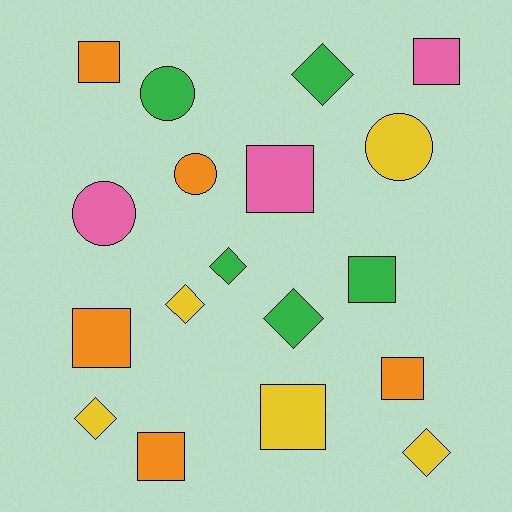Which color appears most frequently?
Orange, with 5 objects.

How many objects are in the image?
There are 18 objects.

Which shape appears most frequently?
Square, with 8 objects.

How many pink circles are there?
There is 1 pink circle.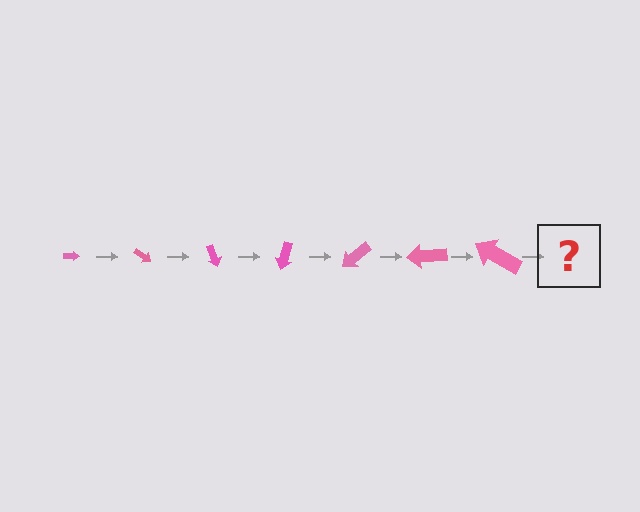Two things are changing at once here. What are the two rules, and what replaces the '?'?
The two rules are that the arrow grows larger each step and it rotates 35 degrees each step. The '?' should be an arrow, larger than the previous one and rotated 245 degrees from the start.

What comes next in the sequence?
The next element should be an arrow, larger than the previous one and rotated 245 degrees from the start.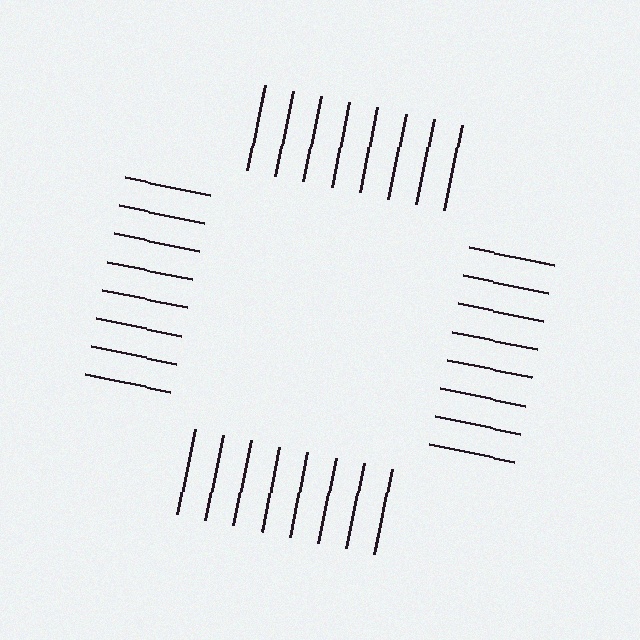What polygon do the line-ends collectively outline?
An illusory square — the line segments terminate on its edges but no continuous stroke is drawn.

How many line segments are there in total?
32 — 8 along each of the 4 edges.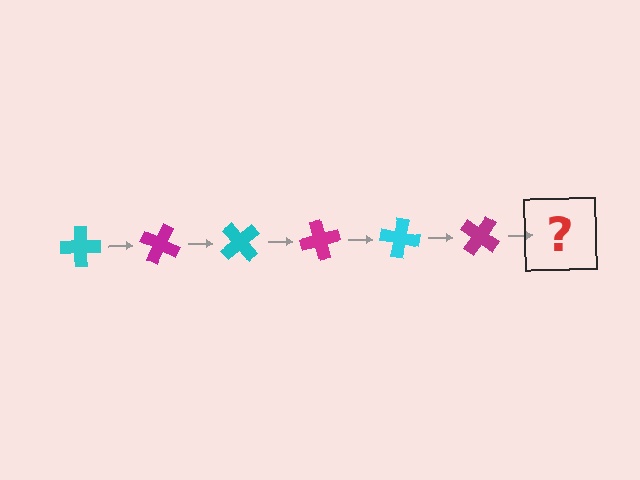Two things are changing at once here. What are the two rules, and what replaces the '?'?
The two rules are that it rotates 25 degrees each step and the color cycles through cyan and magenta. The '?' should be a cyan cross, rotated 150 degrees from the start.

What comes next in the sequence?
The next element should be a cyan cross, rotated 150 degrees from the start.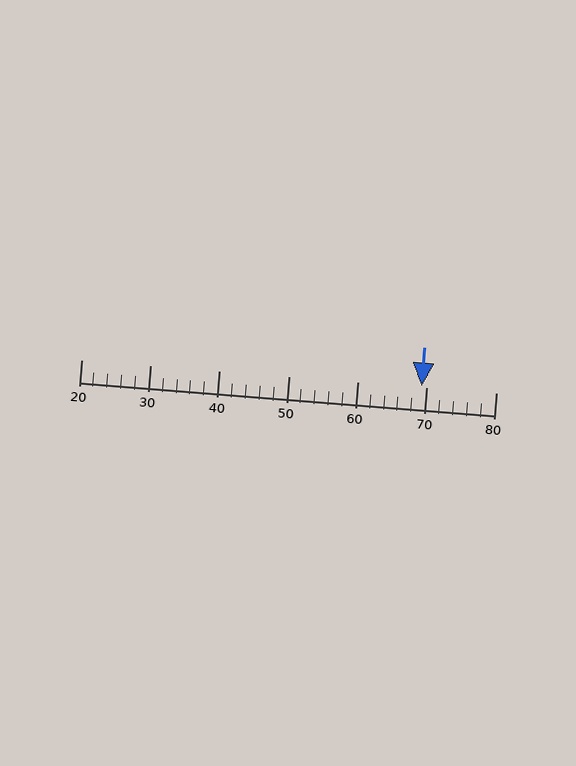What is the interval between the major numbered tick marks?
The major tick marks are spaced 10 units apart.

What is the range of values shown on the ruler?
The ruler shows values from 20 to 80.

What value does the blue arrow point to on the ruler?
The blue arrow points to approximately 69.